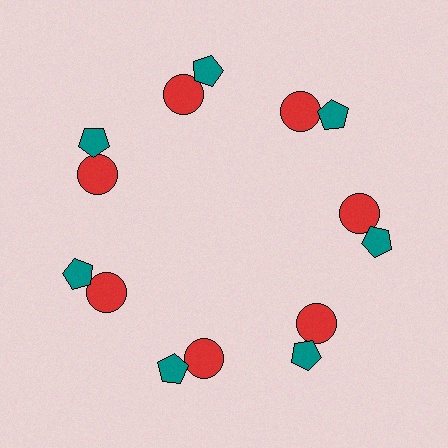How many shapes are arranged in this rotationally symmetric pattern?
There are 14 shapes, arranged in 7 groups of 2.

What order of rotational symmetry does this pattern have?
This pattern has 7-fold rotational symmetry.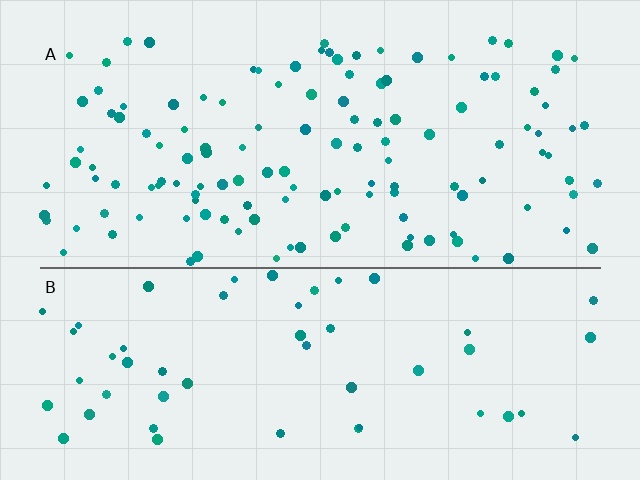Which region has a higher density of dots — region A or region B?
A (the top).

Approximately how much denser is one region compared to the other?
Approximately 2.4× — region A over region B.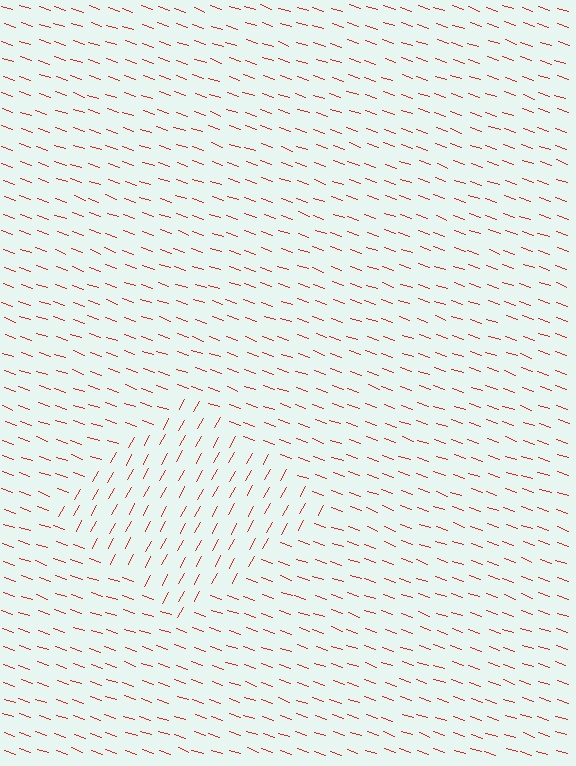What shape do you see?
I see a diamond.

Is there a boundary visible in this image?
Yes, there is a texture boundary formed by a change in line orientation.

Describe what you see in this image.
The image is filled with small red line segments. A diamond region in the image has lines oriented differently from the surrounding lines, creating a visible texture boundary.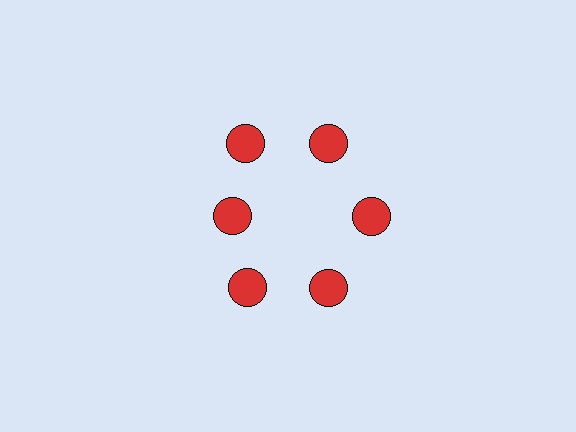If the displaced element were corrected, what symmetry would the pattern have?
It would have 6-fold rotational symmetry — the pattern would map onto itself every 60 degrees.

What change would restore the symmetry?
The symmetry would be restored by moving it outward, back onto the ring so that all 6 circles sit at equal angles and equal distance from the center.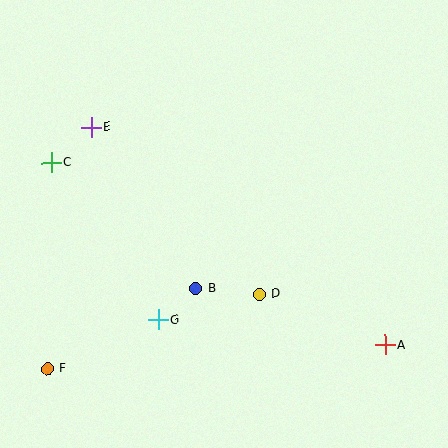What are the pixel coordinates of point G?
Point G is at (158, 320).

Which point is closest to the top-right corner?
Point D is closest to the top-right corner.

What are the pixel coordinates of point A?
Point A is at (385, 345).